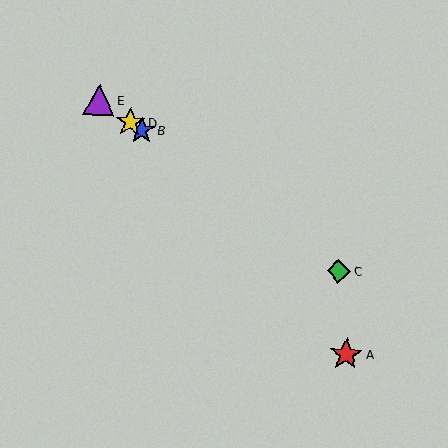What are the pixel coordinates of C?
Object C is at (339, 271).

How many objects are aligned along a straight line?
4 objects (B, C, D, E) are aligned along a straight line.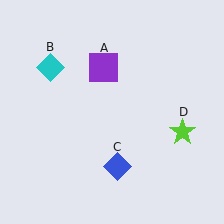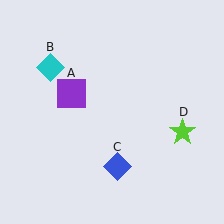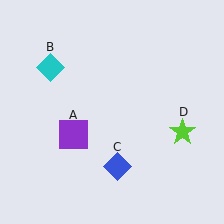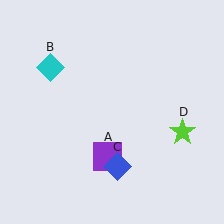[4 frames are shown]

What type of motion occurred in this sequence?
The purple square (object A) rotated counterclockwise around the center of the scene.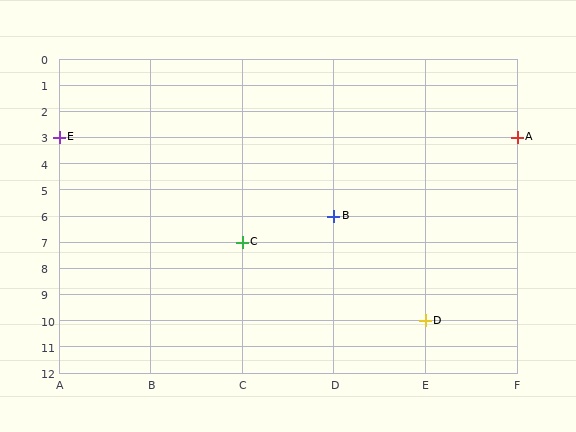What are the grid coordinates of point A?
Point A is at grid coordinates (F, 3).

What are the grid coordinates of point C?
Point C is at grid coordinates (C, 7).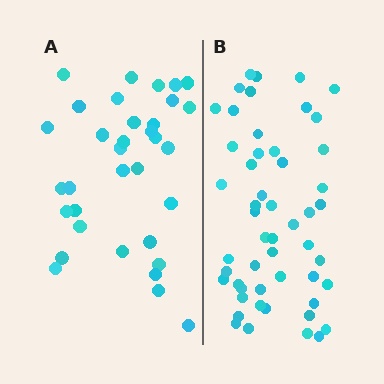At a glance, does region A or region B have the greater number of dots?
Region B (the right region) has more dots.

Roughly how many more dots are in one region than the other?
Region B has approximately 20 more dots than region A.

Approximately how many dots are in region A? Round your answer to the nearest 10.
About 30 dots. (The exact count is 34, which rounds to 30.)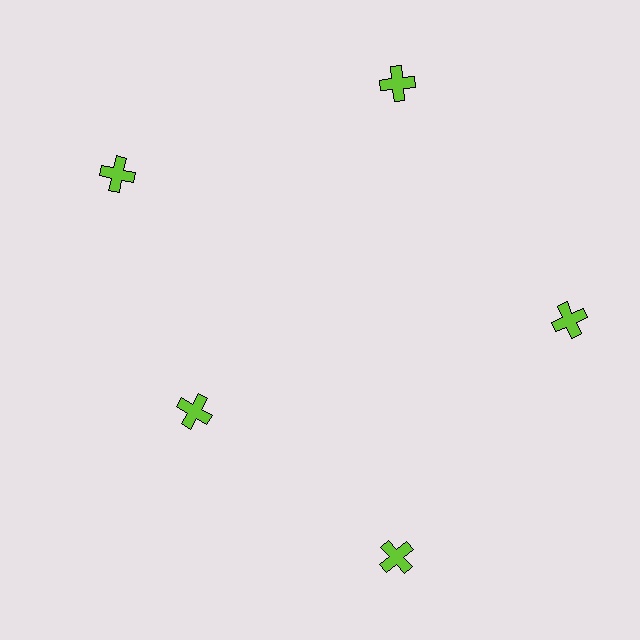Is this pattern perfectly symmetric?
No. The 5 lime crosses are arranged in a ring, but one element near the 8 o'clock position is pulled inward toward the center, breaking the 5-fold rotational symmetry.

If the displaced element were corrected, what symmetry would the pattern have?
It would have 5-fold rotational symmetry — the pattern would map onto itself every 72 degrees.